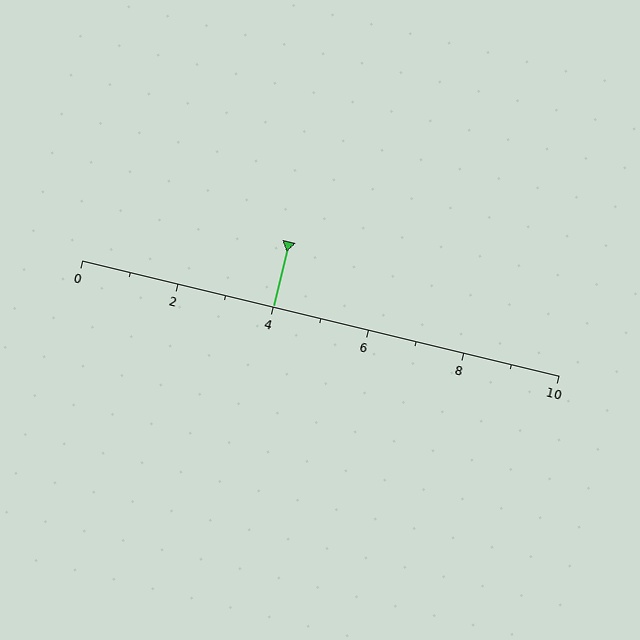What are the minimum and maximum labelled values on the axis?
The axis runs from 0 to 10.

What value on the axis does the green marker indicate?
The marker indicates approximately 4.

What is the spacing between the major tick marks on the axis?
The major ticks are spaced 2 apart.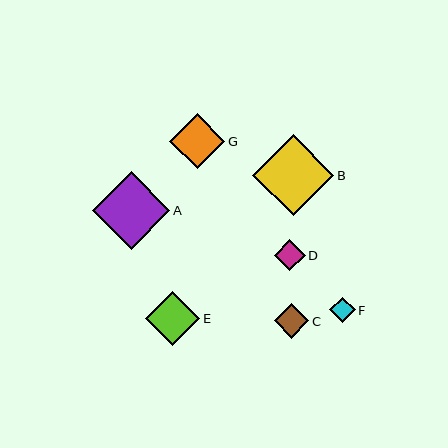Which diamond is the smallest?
Diamond F is the smallest with a size of approximately 25 pixels.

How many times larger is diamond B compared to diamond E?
Diamond B is approximately 1.5 times the size of diamond E.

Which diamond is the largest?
Diamond B is the largest with a size of approximately 82 pixels.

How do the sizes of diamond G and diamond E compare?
Diamond G and diamond E are approximately the same size.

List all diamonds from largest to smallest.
From largest to smallest: B, A, G, E, C, D, F.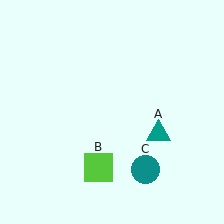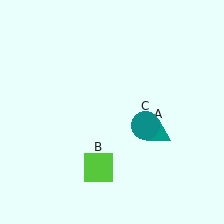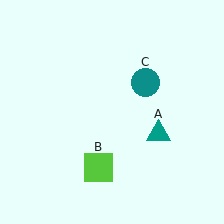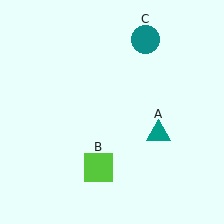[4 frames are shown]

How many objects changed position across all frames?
1 object changed position: teal circle (object C).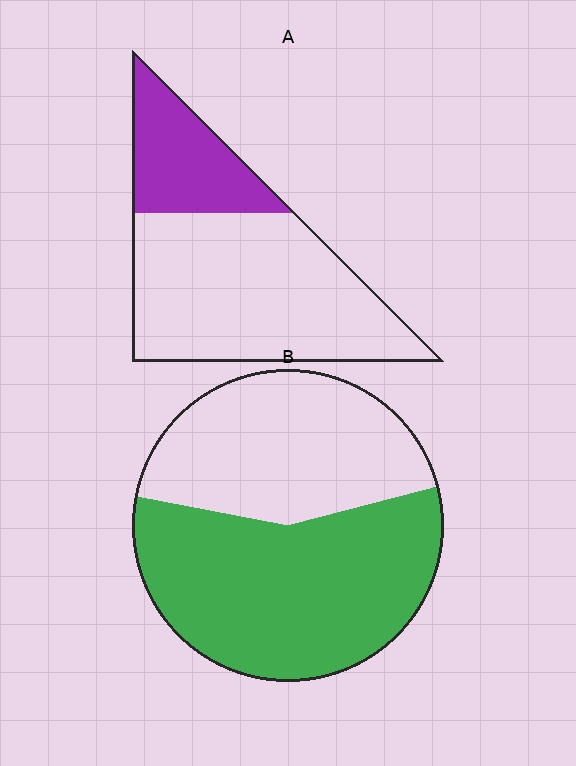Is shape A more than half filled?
No.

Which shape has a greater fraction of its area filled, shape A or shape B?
Shape B.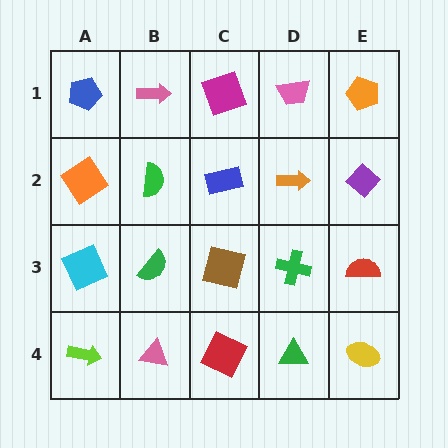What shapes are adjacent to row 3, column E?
A purple diamond (row 2, column E), a yellow ellipse (row 4, column E), a green cross (row 3, column D).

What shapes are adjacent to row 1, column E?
A purple diamond (row 2, column E), a pink trapezoid (row 1, column D).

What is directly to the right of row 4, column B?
A red square.